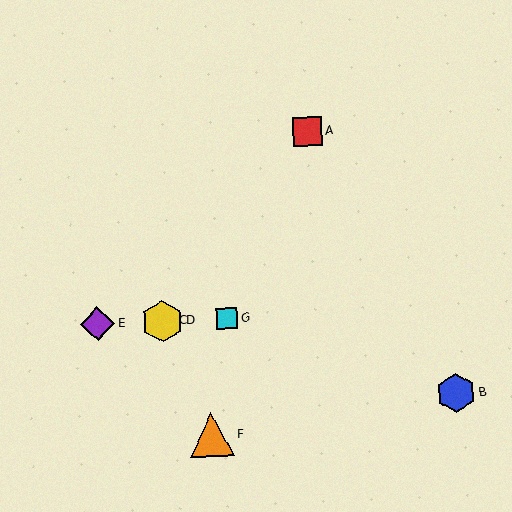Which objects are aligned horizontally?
Objects C, D, E, G are aligned horizontally.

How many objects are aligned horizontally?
4 objects (C, D, E, G) are aligned horizontally.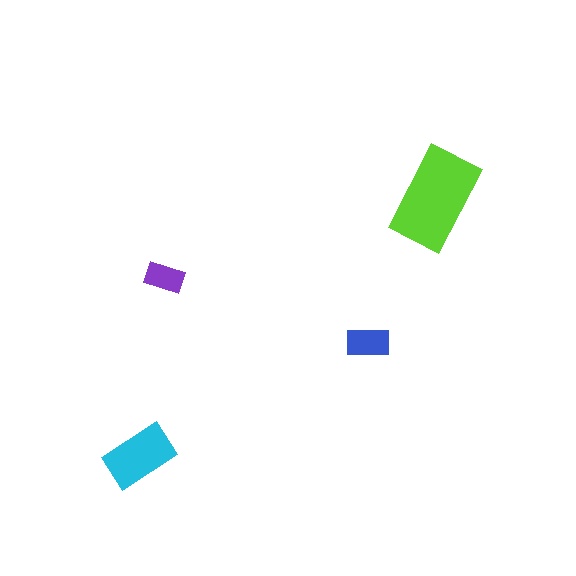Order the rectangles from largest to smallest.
the lime one, the cyan one, the blue one, the purple one.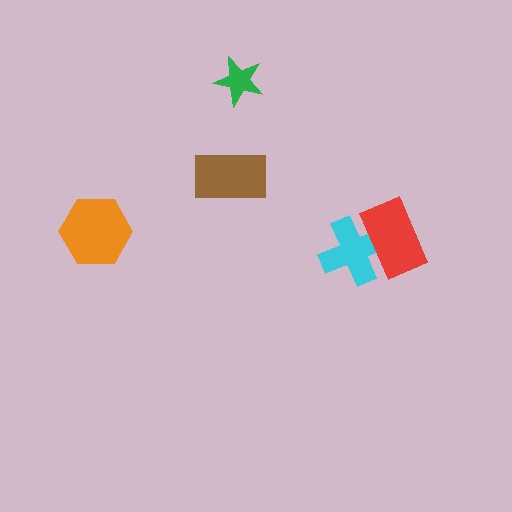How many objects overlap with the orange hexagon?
0 objects overlap with the orange hexagon.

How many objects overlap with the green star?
0 objects overlap with the green star.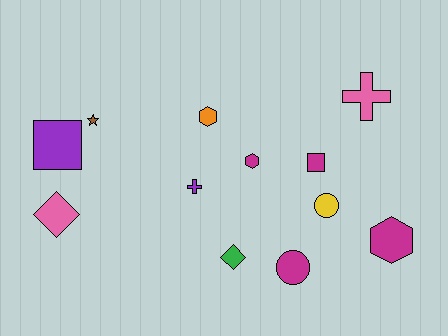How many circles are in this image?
There are 2 circles.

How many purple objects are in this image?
There are 2 purple objects.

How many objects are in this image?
There are 12 objects.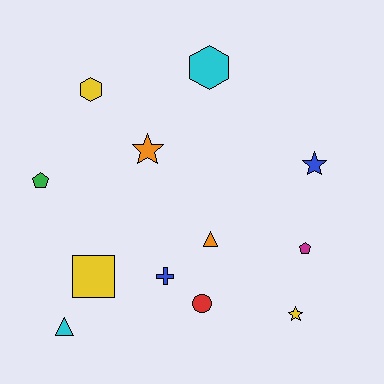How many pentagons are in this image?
There are 2 pentagons.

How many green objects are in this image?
There is 1 green object.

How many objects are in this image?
There are 12 objects.